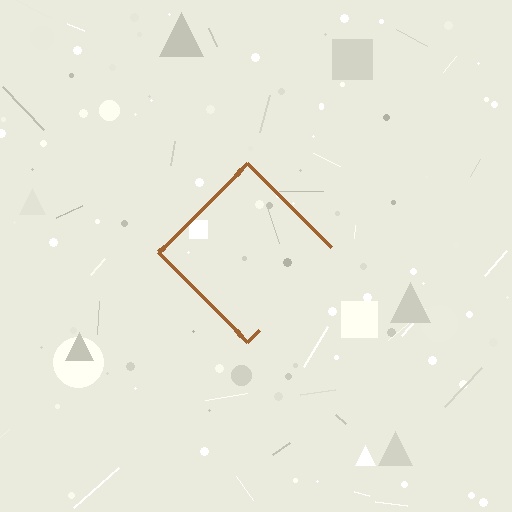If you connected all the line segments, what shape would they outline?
They would outline a diamond.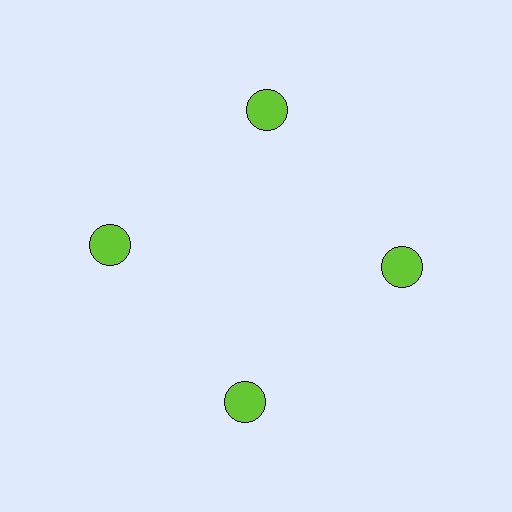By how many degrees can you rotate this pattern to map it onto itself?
The pattern maps onto itself every 90 degrees of rotation.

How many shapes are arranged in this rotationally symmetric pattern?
There are 4 shapes, arranged in 4 groups of 1.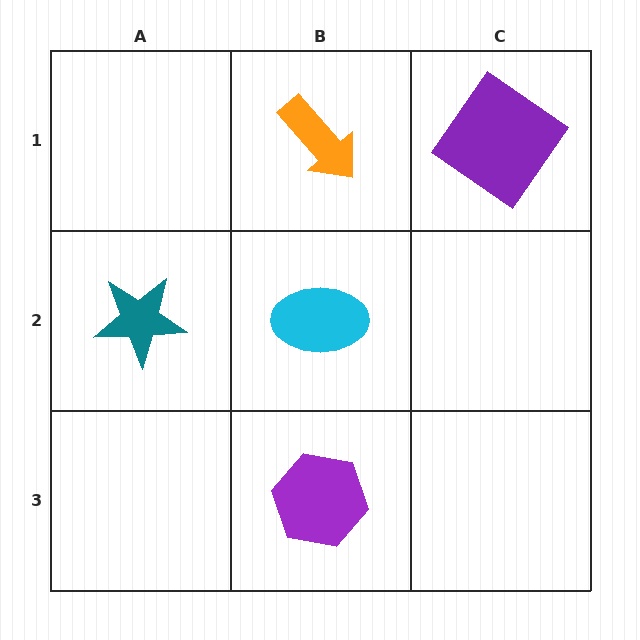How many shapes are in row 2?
2 shapes.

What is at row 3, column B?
A purple hexagon.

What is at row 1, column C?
A purple diamond.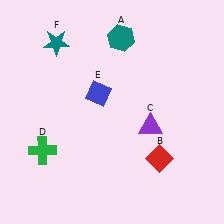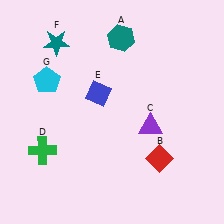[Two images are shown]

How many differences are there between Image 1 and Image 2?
There is 1 difference between the two images.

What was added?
A cyan pentagon (G) was added in Image 2.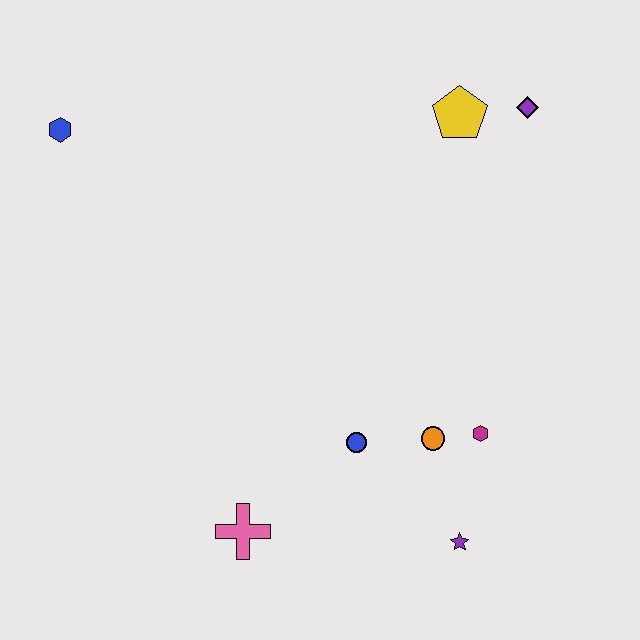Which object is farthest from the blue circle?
The blue hexagon is farthest from the blue circle.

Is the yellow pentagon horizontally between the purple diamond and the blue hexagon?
Yes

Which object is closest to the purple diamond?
The yellow pentagon is closest to the purple diamond.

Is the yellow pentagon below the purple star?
No